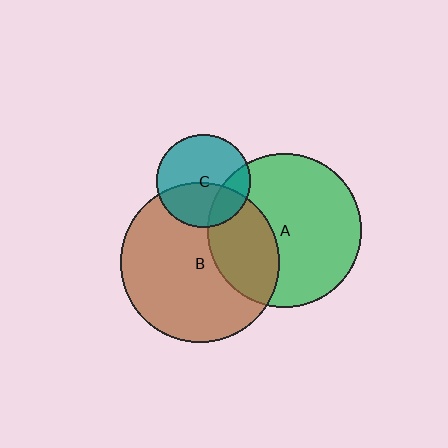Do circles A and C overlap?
Yes.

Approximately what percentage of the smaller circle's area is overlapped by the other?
Approximately 20%.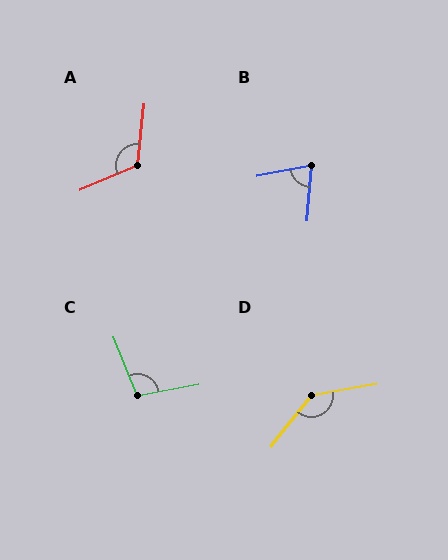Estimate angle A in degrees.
Approximately 119 degrees.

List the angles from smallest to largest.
B (74°), C (101°), A (119°), D (138°).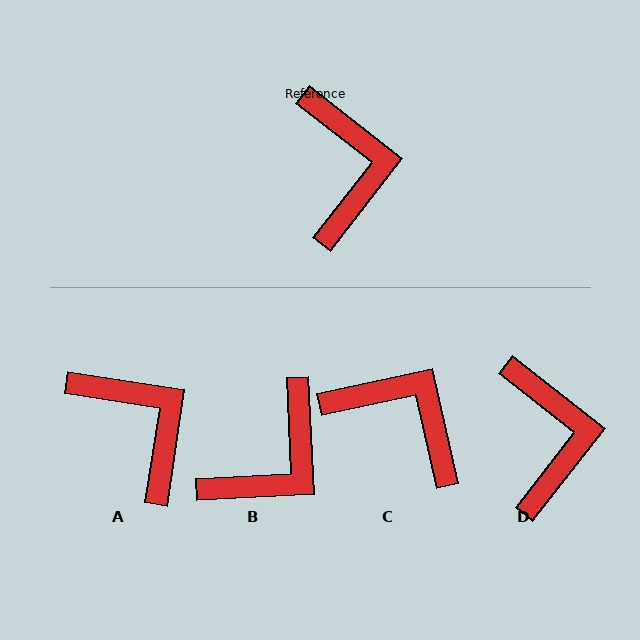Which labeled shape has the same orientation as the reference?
D.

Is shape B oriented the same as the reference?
No, it is off by about 49 degrees.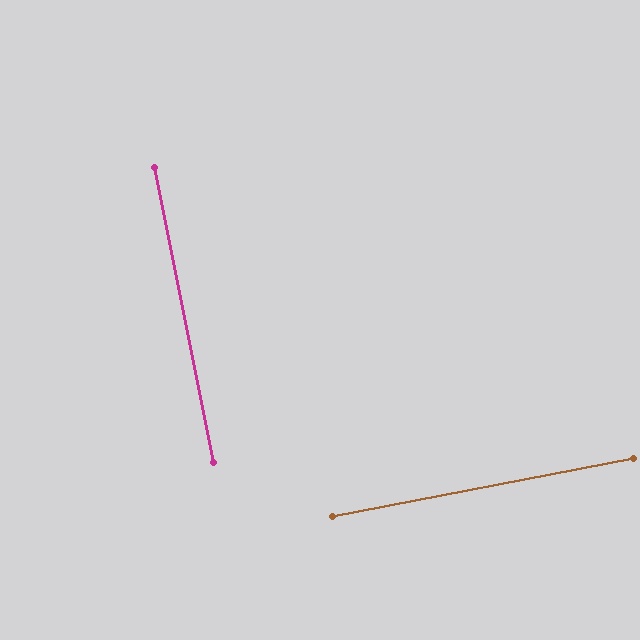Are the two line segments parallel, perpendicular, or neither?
Perpendicular — they meet at approximately 90°.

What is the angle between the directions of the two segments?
Approximately 90 degrees.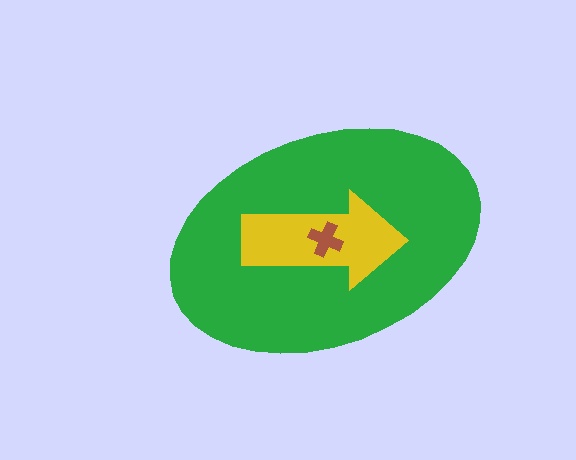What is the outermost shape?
The green ellipse.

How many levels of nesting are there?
3.